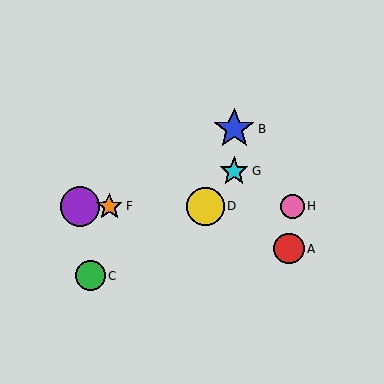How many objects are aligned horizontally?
4 objects (D, E, F, H) are aligned horizontally.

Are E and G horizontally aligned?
No, E is at y≈206 and G is at y≈171.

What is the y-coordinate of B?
Object B is at y≈129.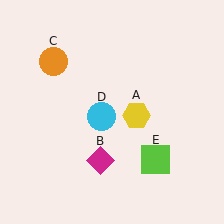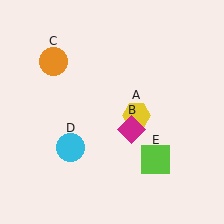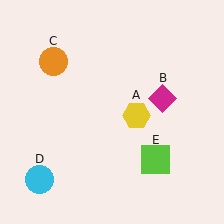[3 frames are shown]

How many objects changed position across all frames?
2 objects changed position: magenta diamond (object B), cyan circle (object D).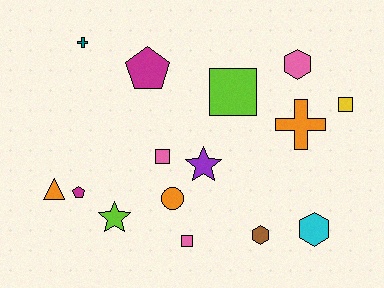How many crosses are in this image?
There are 2 crosses.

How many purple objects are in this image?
There is 1 purple object.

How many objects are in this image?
There are 15 objects.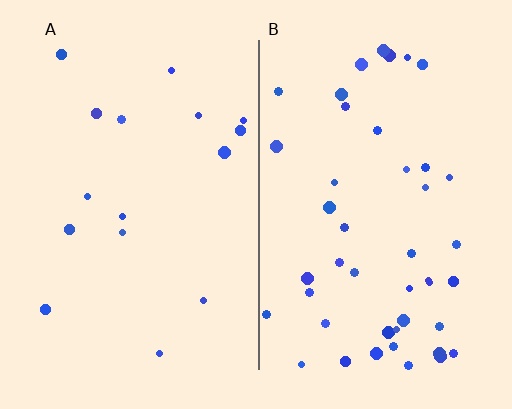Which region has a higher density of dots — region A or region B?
B (the right).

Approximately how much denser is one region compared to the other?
Approximately 2.8× — region B over region A.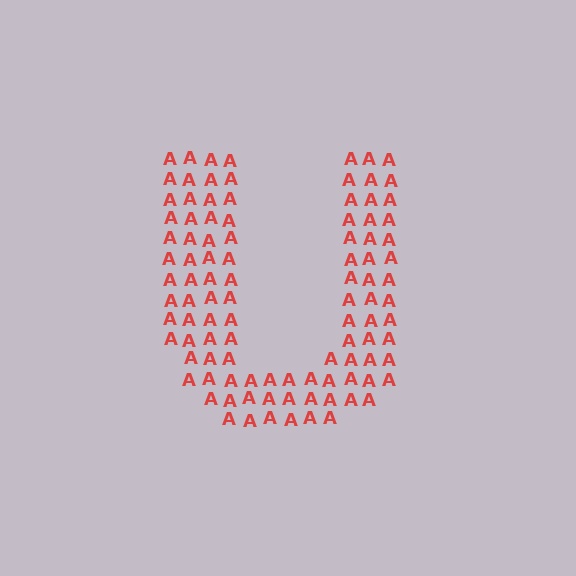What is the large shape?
The large shape is the letter U.